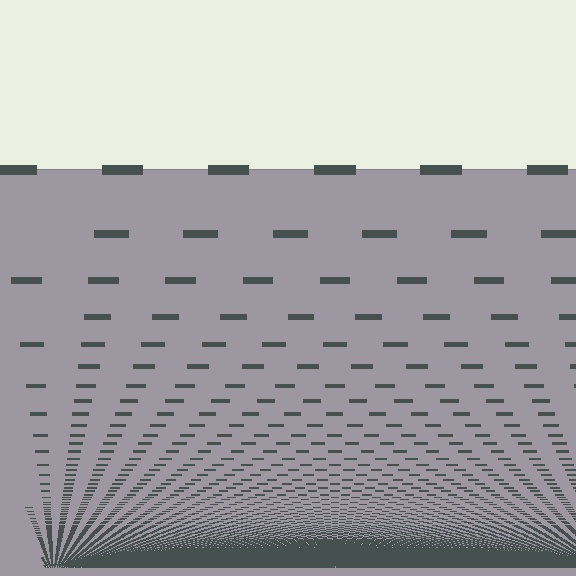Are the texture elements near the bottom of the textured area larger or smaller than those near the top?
Smaller. The gradient is inverted — elements near the bottom are smaller and denser.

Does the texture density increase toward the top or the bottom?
Density increases toward the bottom.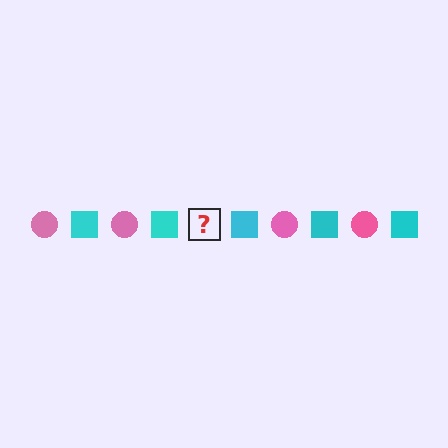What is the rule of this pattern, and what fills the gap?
The rule is that the pattern alternates between pink circle and cyan square. The gap should be filled with a pink circle.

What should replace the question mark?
The question mark should be replaced with a pink circle.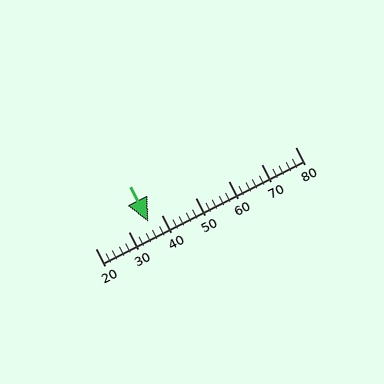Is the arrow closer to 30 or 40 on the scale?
The arrow is closer to 40.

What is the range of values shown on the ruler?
The ruler shows values from 20 to 80.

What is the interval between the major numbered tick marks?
The major tick marks are spaced 10 units apart.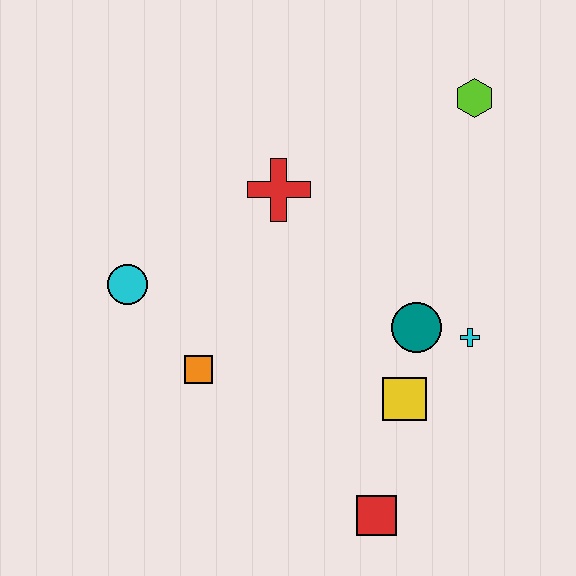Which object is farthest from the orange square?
The lime hexagon is farthest from the orange square.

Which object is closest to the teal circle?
The cyan cross is closest to the teal circle.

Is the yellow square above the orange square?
No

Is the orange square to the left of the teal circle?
Yes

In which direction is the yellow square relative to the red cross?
The yellow square is below the red cross.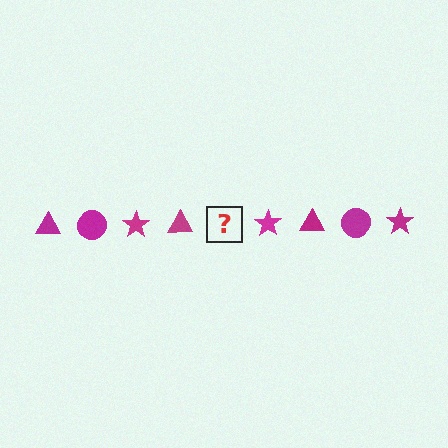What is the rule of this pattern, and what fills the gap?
The rule is that the pattern cycles through triangle, circle, star shapes in magenta. The gap should be filled with a magenta circle.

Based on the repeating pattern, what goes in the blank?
The blank should be a magenta circle.